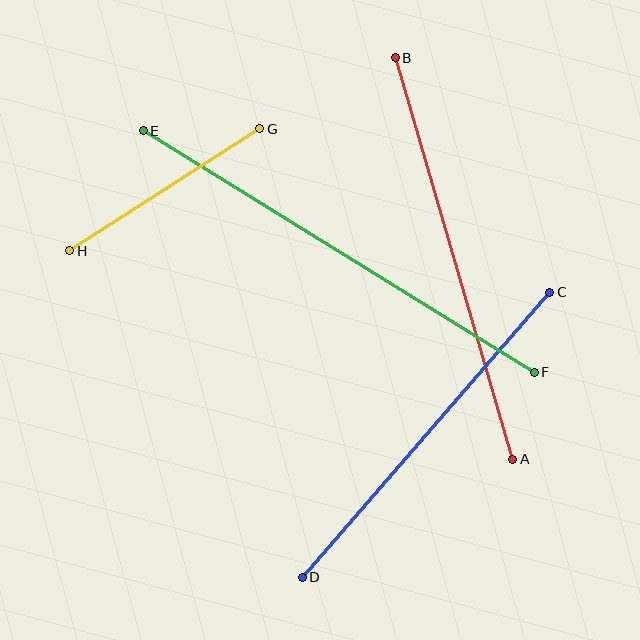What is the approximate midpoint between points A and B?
The midpoint is at approximately (454, 259) pixels.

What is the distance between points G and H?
The distance is approximately 226 pixels.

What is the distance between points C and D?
The distance is approximately 378 pixels.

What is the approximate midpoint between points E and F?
The midpoint is at approximately (339, 252) pixels.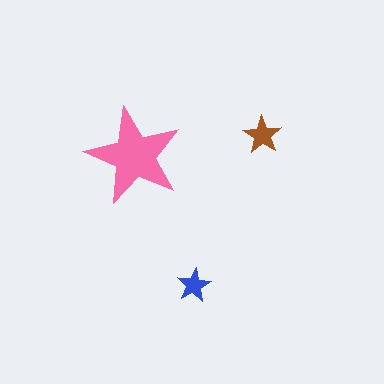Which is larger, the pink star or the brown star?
The pink one.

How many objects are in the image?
There are 3 objects in the image.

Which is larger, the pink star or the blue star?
The pink one.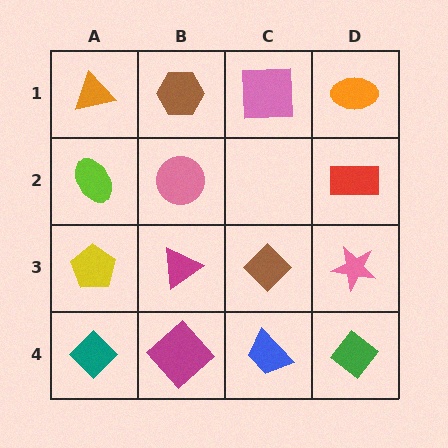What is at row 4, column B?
A magenta diamond.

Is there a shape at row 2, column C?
No, that cell is empty.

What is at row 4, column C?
A blue trapezoid.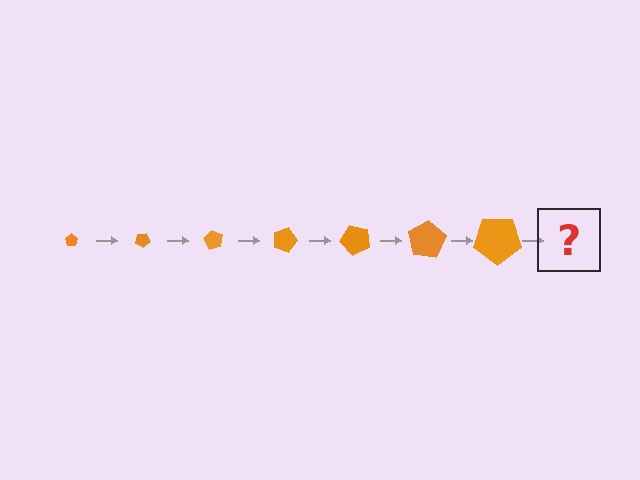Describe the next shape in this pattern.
It should be a pentagon, larger than the previous one and rotated 210 degrees from the start.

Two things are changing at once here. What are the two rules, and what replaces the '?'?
The two rules are that the pentagon grows larger each step and it rotates 30 degrees each step. The '?' should be a pentagon, larger than the previous one and rotated 210 degrees from the start.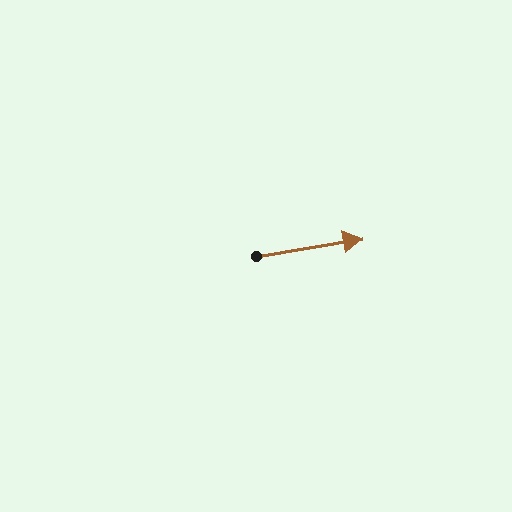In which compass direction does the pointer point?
East.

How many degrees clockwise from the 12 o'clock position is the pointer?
Approximately 81 degrees.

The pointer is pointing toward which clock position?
Roughly 3 o'clock.